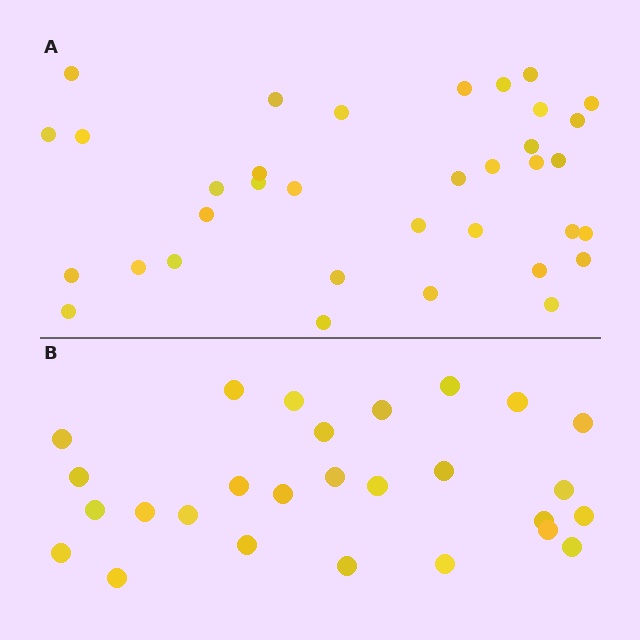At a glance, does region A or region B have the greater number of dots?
Region A (the top region) has more dots.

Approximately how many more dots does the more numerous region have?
Region A has roughly 8 or so more dots than region B.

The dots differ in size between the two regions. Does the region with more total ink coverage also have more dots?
No. Region B has more total ink coverage because its dots are larger, but region A actually contains more individual dots. Total area can be misleading — the number of items is what matters here.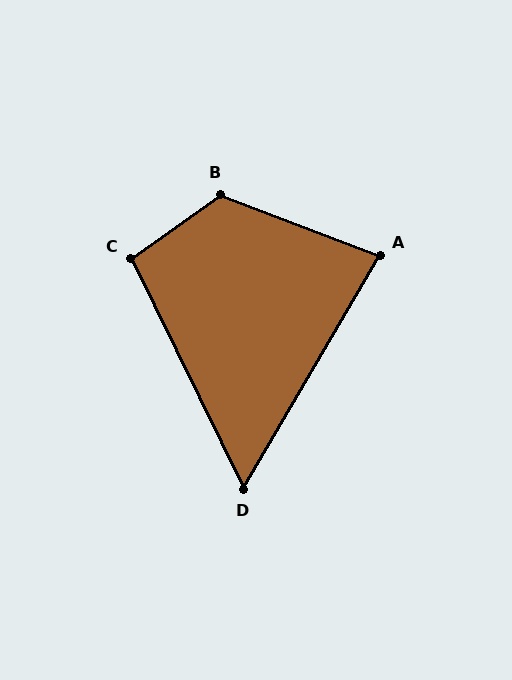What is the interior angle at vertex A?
Approximately 81 degrees (acute).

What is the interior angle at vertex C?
Approximately 99 degrees (obtuse).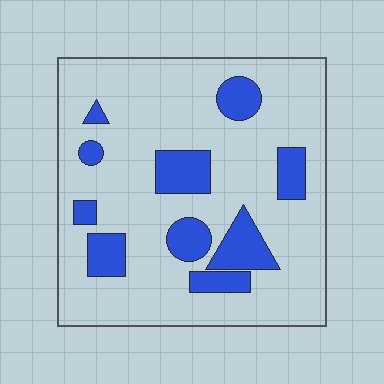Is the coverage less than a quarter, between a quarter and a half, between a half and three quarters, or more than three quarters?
Less than a quarter.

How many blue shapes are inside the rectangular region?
10.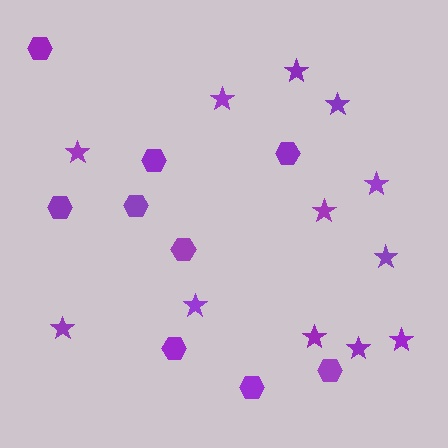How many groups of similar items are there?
There are 2 groups: one group of hexagons (9) and one group of stars (12).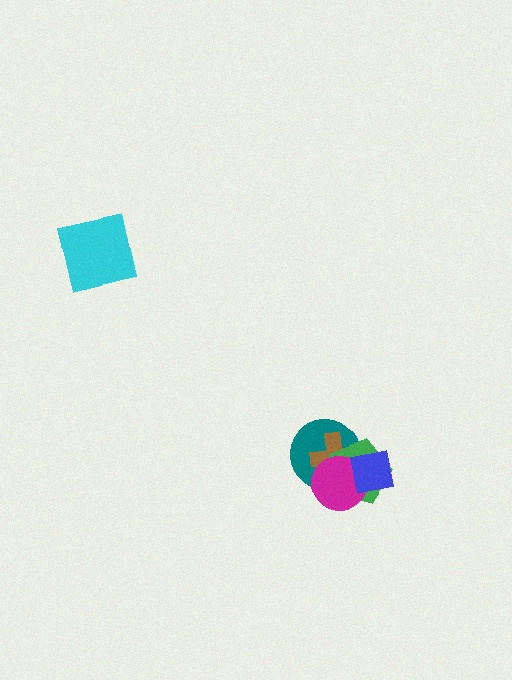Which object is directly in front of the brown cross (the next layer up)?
The green pentagon is directly in front of the brown cross.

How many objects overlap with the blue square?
4 objects overlap with the blue square.